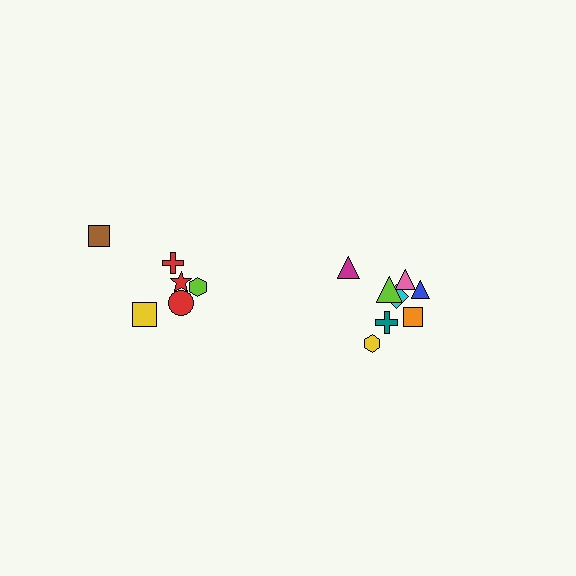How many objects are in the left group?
There are 6 objects.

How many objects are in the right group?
There are 8 objects.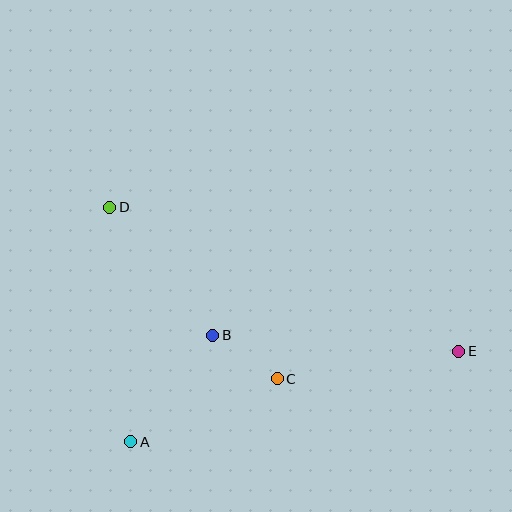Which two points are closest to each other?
Points B and C are closest to each other.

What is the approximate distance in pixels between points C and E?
The distance between C and E is approximately 184 pixels.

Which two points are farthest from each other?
Points D and E are farthest from each other.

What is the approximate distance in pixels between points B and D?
The distance between B and D is approximately 164 pixels.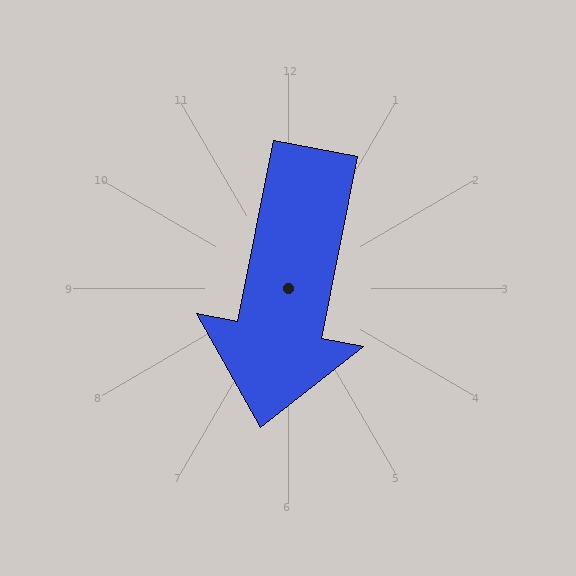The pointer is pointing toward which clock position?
Roughly 6 o'clock.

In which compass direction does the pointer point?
South.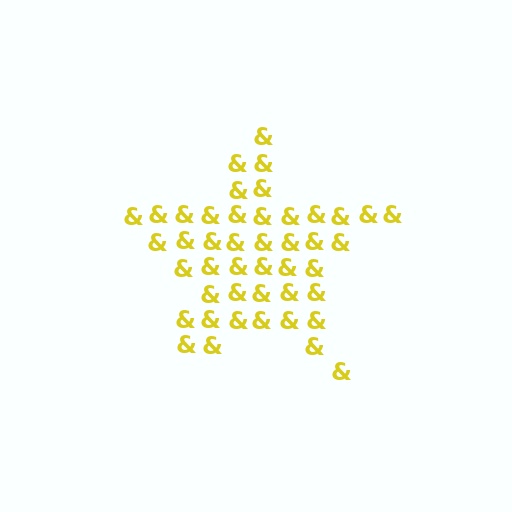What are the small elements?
The small elements are ampersands.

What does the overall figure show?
The overall figure shows a star.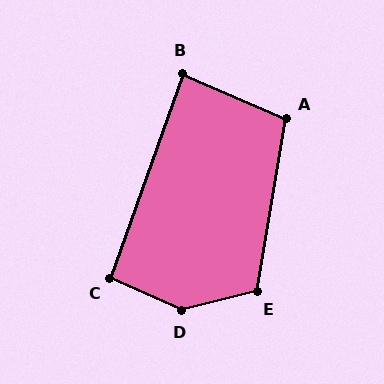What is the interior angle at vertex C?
Approximately 95 degrees (approximately right).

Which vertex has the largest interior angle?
D, at approximately 142 degrees.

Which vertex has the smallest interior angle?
B, at approximately 86 degrees.